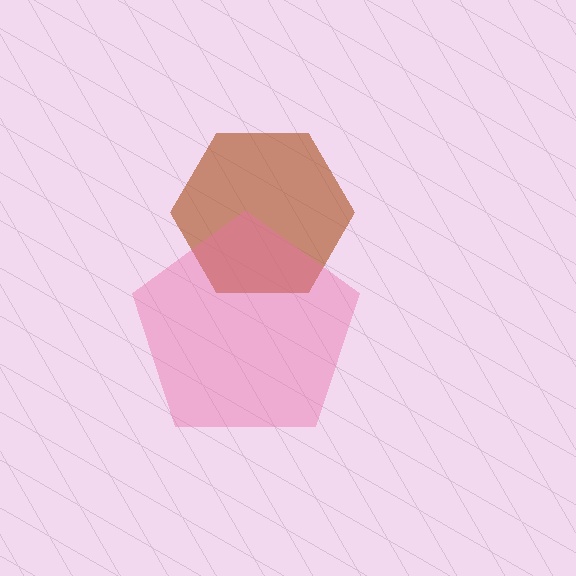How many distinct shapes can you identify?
There are 2 distinct shapes: a brown hexagon, a pink pentagon.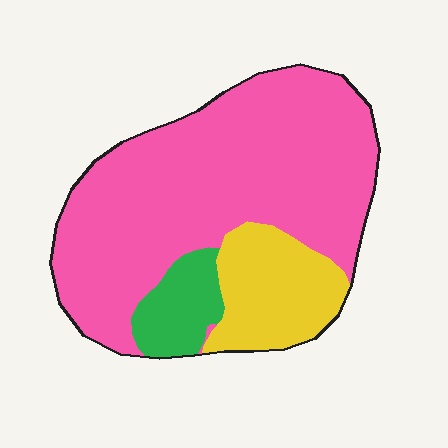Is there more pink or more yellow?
Pink.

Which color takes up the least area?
Green, at roughly 10%.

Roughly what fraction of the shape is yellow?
Yellow takes up between a sixth and a third of the shape.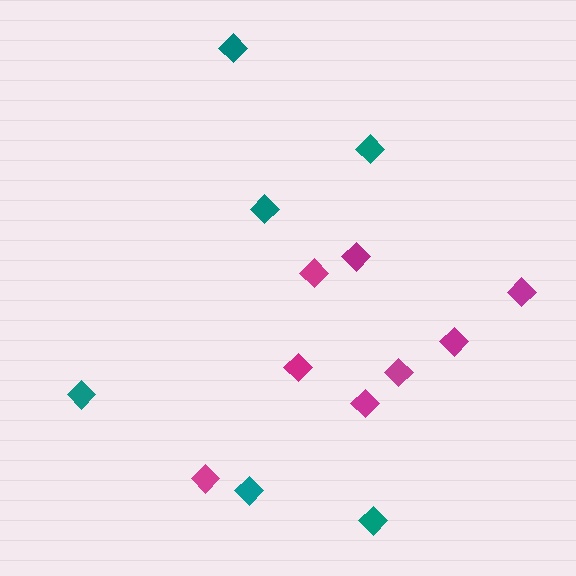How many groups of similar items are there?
There are 2 groups: one group of teal diamonds (6) and one group of magenta diamonds (8).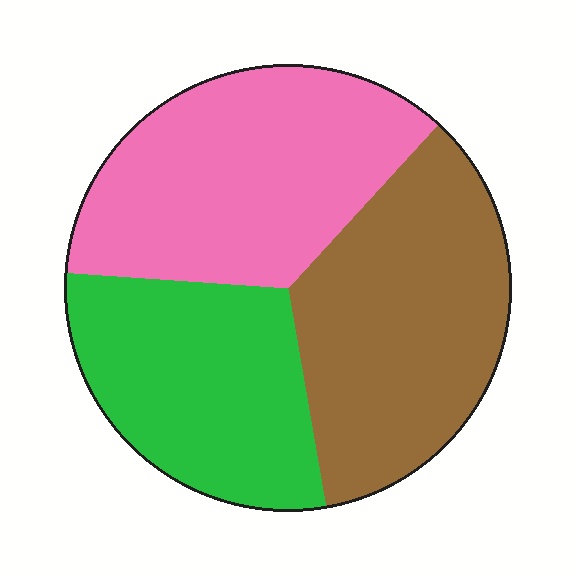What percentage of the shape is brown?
Brown covers around 35% of the shape.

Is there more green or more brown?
Brown.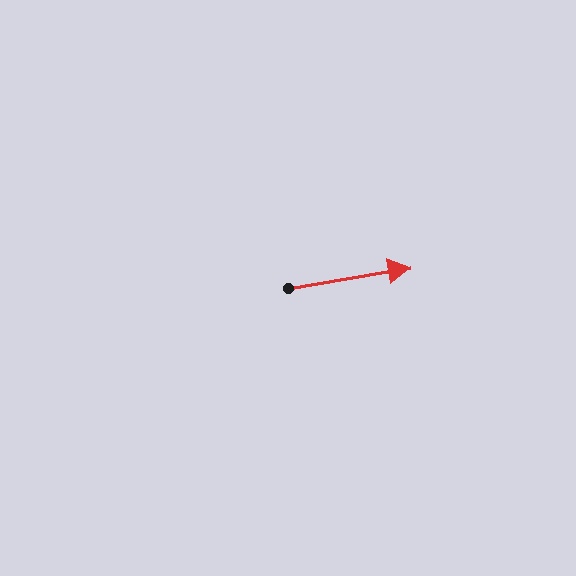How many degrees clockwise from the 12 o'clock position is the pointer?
Approximately 80 degrees.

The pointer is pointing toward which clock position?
Roughly 3 o'clock.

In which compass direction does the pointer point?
East.